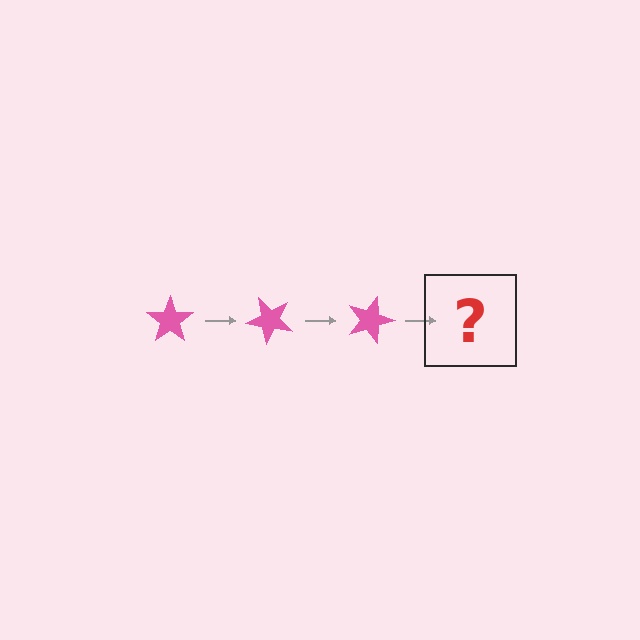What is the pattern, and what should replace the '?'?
The pattern is that the star rotates 45 degrees each step. The '?' should be a pink star rotated 135 degrees.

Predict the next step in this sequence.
The next step is a pink star rotated 135 degrees.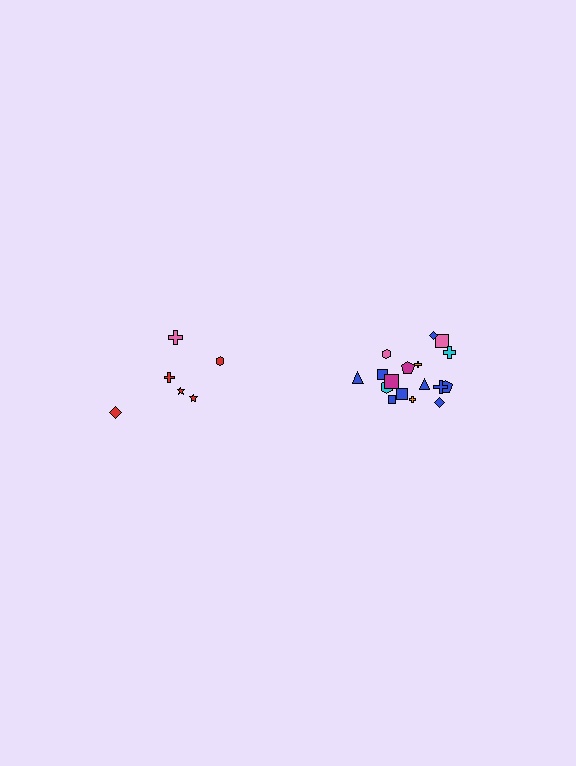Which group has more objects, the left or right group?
The right group.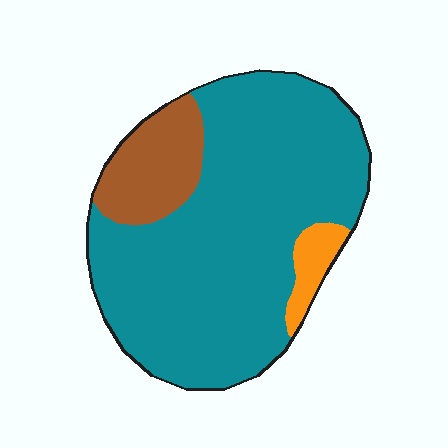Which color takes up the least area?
Orange, at roughly 5%.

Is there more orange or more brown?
Brown.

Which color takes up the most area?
Teal, at roughly 80%.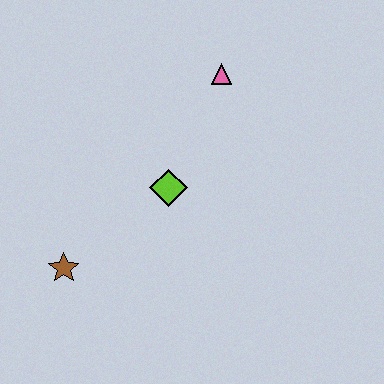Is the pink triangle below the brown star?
No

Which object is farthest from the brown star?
The pink triangle is farthest from the brown star.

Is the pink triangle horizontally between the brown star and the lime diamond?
No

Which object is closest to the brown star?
The lime diamond is closest to the brown star.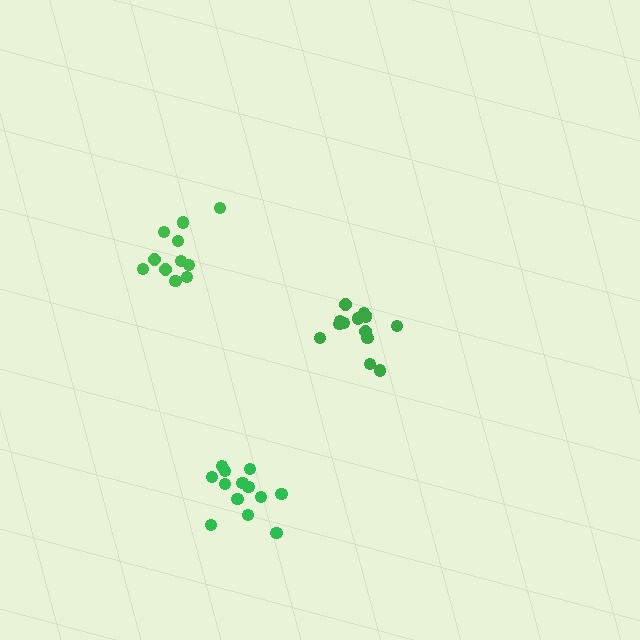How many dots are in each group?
Group 1: 11 dots, Group 2: 13 dots, Group 3: 15 dots (39 total).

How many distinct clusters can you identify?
There are 3 distinct clusters.